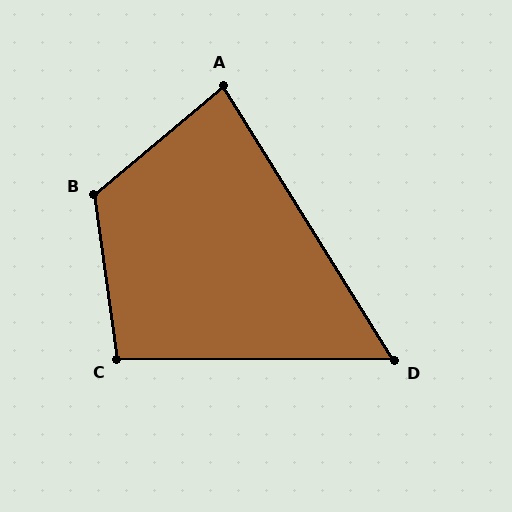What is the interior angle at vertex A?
Approximately 82 degrees (acute).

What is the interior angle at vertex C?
Approximately 98 degrees (obtuse).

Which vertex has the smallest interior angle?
D, at approximately 58 degrees.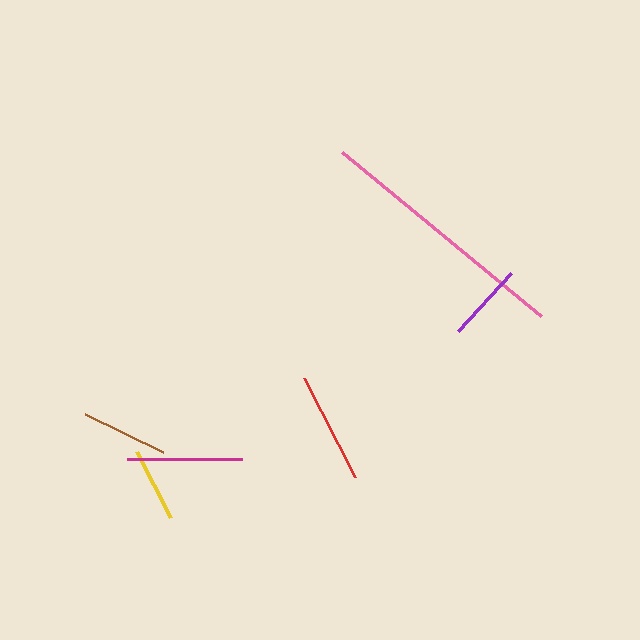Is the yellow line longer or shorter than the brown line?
The brown line is longer than the yellow line.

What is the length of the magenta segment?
The magenta segment is approximately 115 pixels long.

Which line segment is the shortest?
The yellow line is the shortest at approximately 74 pixels.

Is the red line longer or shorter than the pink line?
The pink line is longer than the red line.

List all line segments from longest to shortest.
From longest to shortest: pink, magenta, red, brown, purple, yellow.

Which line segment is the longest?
The pink line is the longest at approximately 258 pixels.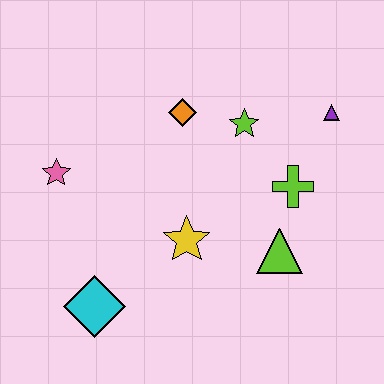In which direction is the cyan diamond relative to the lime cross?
The cyan diamond is to the left of the lime cross.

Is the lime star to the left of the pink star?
No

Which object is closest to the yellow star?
The lime triangle is closest to the yellow star.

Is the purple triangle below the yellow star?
No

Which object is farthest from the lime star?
The cyan diamond is farthest from the lime star.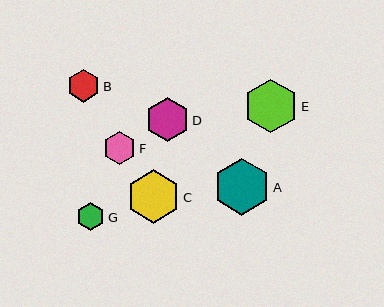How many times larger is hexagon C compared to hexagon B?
Hexagon C is approximately 1.6 times the size of hexagon B.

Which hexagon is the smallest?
Hexagon G is the smallest with a size of approximately 29 pixels.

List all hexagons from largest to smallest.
From largest to smallest: A, E, C, D, B, F, G.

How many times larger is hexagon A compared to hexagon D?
Hexagon A is approximately 1.3 times the size of hexagon D.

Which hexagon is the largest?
Hexagon A is the largest with a size of approximately 56 pixels.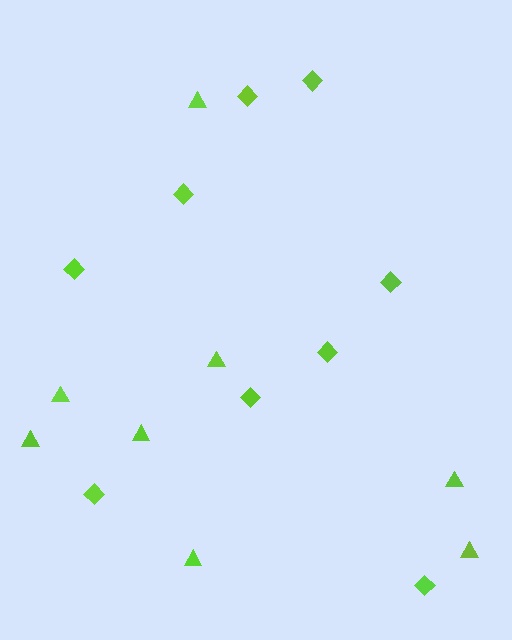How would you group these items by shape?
There are 2 groups: one group of diamonds (9) and one group of triangles (8).